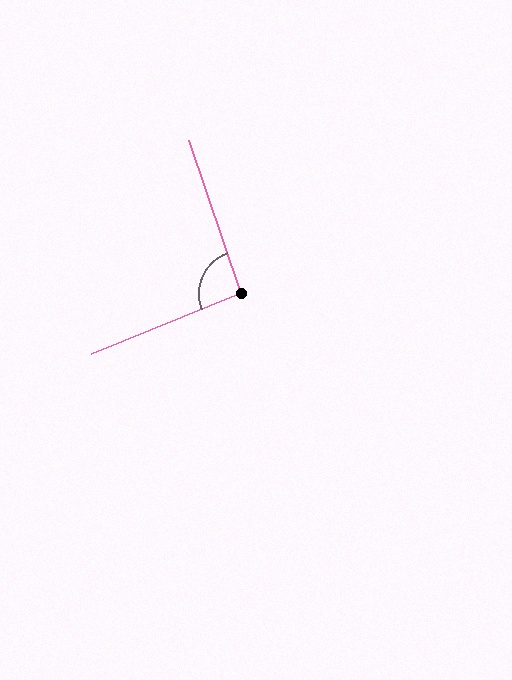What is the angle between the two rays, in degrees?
Approximately 93 degrees.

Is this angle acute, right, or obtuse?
It is approximately a right angle.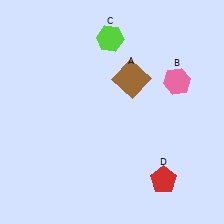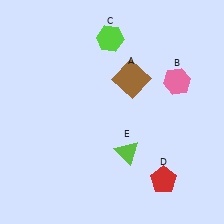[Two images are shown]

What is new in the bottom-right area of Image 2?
A lime triangle (E) was added in the bottom-right area of Image 2.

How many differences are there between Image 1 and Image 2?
There is 1 difference between the two images.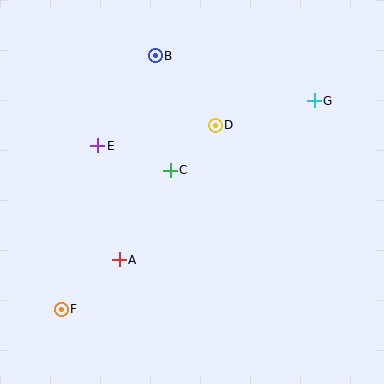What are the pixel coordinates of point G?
Point G is at (314, 101).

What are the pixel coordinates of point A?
Point A is at (119, 260).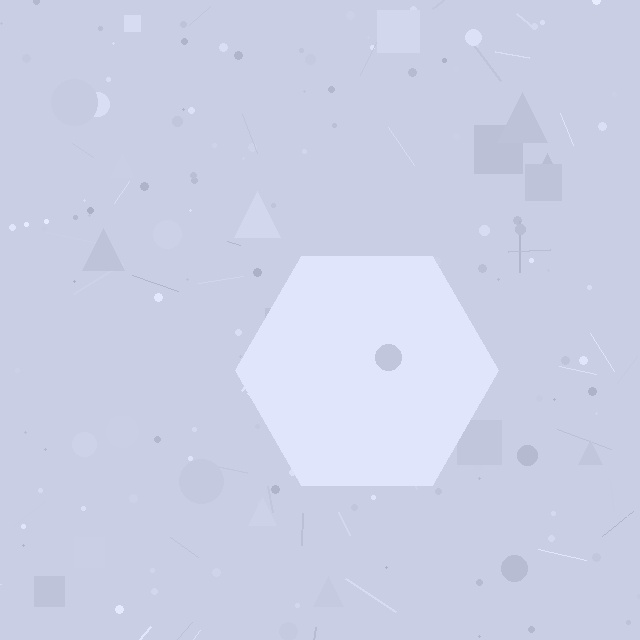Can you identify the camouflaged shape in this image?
The camouflaged shape is a hexagon.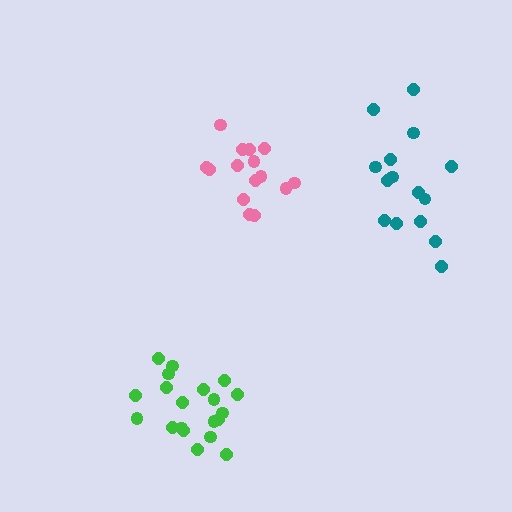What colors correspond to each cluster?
The clusters are colored: teal, green, pink.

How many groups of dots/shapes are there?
There are 3 groups.